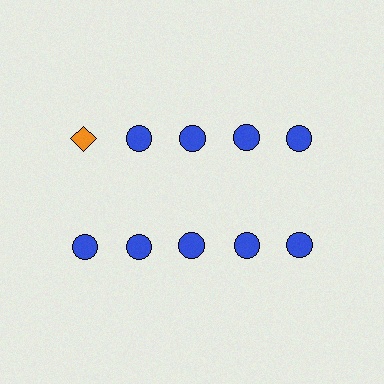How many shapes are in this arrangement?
There are 10 shapes arranged in a grid pattern.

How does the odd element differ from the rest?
It differs in both color (orange instead of blue) and shape (diamond instead of circle).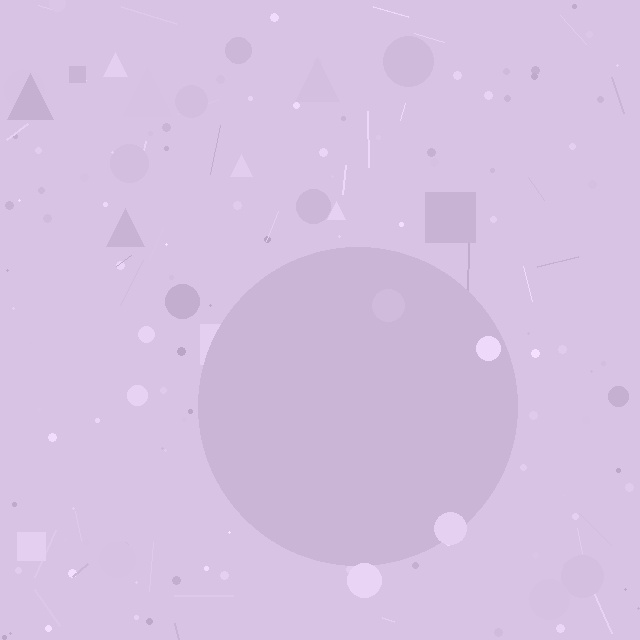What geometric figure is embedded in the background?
A circle is embedded in the background.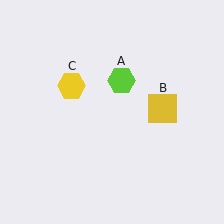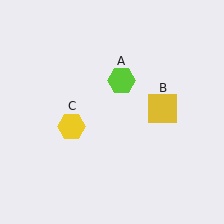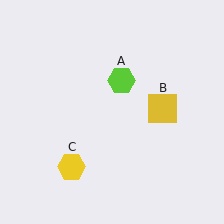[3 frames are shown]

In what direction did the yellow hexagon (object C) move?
The yellow hexagon (object C) moved down.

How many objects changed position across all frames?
1 object changed position: yellow hexagon (object C).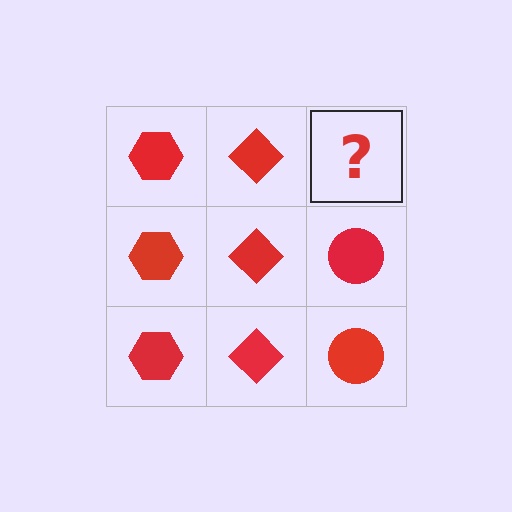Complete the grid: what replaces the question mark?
The question mark should be replaced with a red circle.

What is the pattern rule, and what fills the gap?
The rule is that each column has a consistent shape. The gap should be filled with a red circle.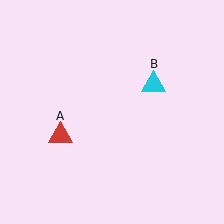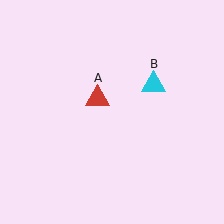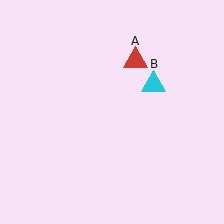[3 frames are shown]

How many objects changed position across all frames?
1 object changed position: red triangle (object A).